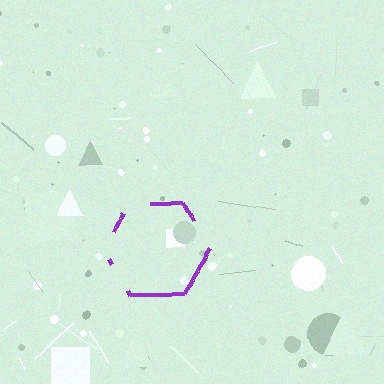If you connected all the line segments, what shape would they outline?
They would outline a hexagon.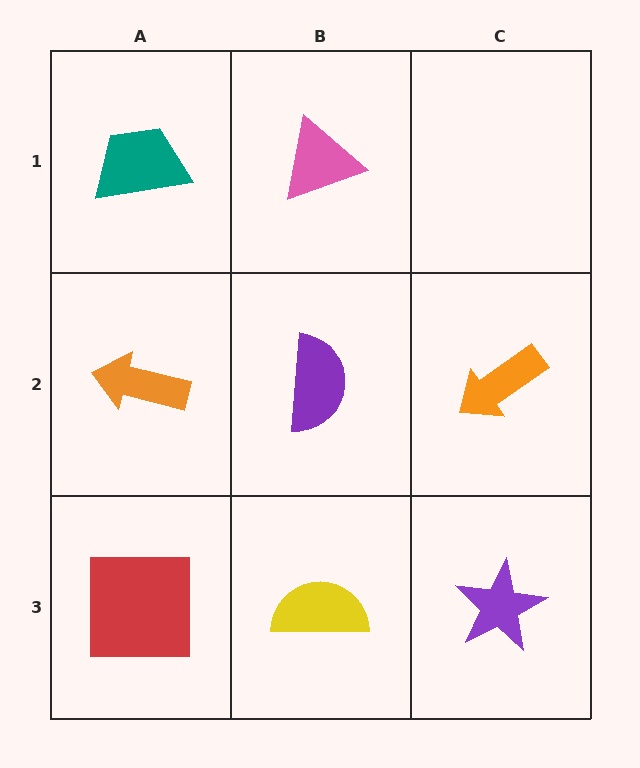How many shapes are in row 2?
3 shapes.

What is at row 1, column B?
A pink triangle.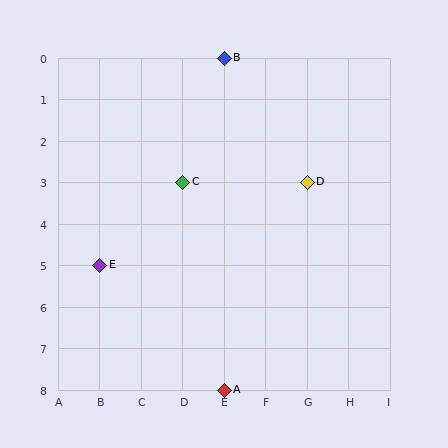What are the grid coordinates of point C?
Point C is at grid coordinates (D, 3).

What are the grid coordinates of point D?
Point D is at grid coordinates (G, 3).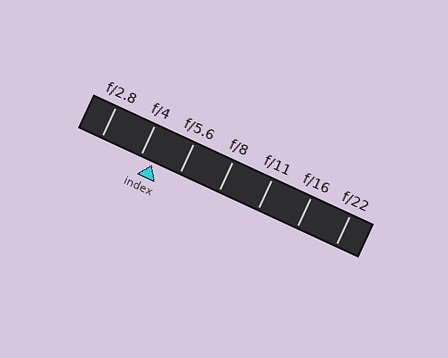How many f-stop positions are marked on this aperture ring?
There are 7 f-stop positions marked.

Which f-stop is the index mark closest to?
The index mark is closest to f/4.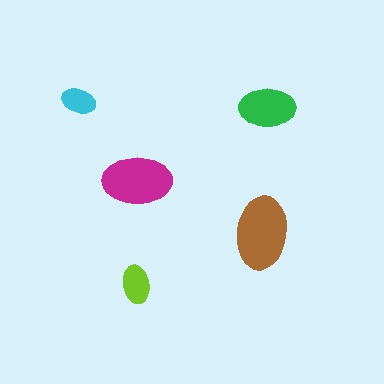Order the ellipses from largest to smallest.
the brown one, the magenta one, the green one, the lime one, the cyan one.